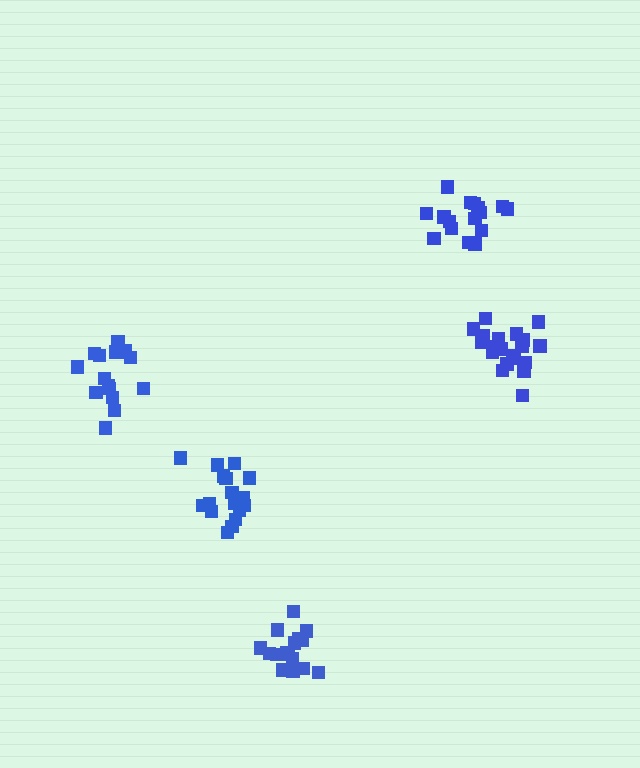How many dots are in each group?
Group 1: 17 dots, Group 2: 21 dots, Group 3: 16 dots, Group 4: 17 dots, Group 5: 16 dots (87 total).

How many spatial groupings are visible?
There are 5 spatial groupings.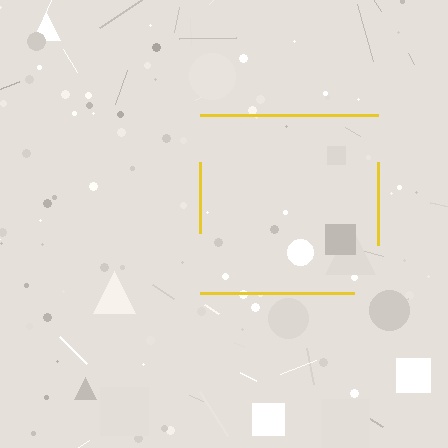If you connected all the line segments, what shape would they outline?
They would outline a square.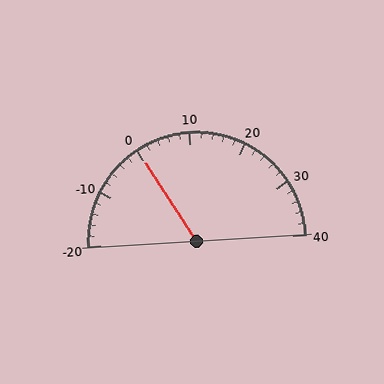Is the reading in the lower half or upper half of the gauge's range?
The reading is in the lower half of the range (-20 to 40).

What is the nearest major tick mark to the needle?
The nearest major tick mark is 0.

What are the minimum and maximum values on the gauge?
The gauge ranges from -20 to 40.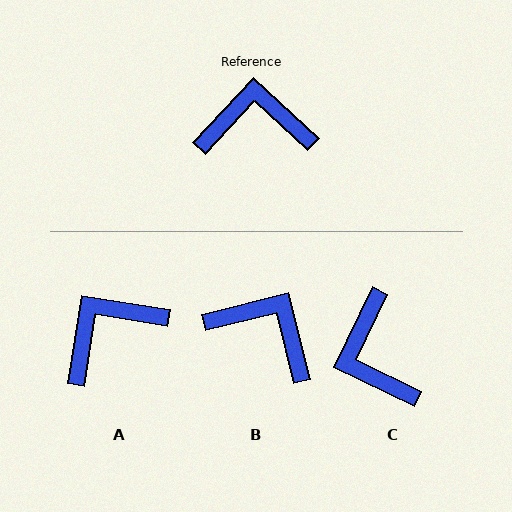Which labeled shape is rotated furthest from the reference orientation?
C, about 107 degrees away.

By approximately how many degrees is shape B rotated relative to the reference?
Approximately 33 degrees clockwise.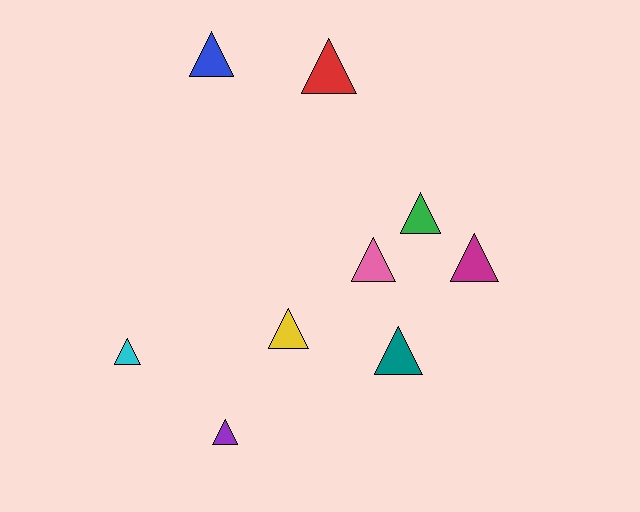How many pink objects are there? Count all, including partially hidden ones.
There is 1 pink object.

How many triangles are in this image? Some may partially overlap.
There are 9 triangles.